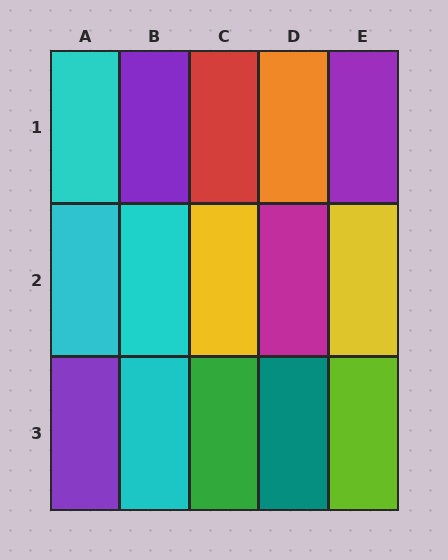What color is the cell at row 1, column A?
Cyan.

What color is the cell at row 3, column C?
Green.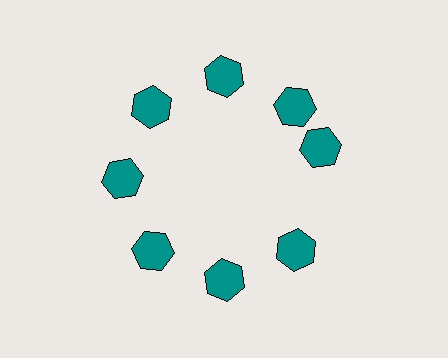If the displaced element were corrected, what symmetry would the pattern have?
It would have 8-fold rotational symmetry — the pattern would map onto itself every 45 degrees.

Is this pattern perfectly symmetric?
No. The 8 teal hexagons are arranged in a ring, but one element near the 3 o'clock position is rotated out of alignment along the ring, breaking the 8-fold rotational symmetry.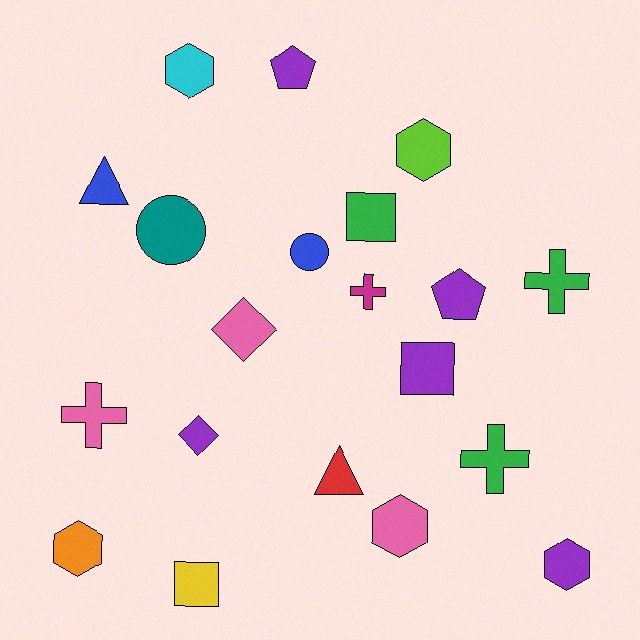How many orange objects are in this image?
There is 1 orange object.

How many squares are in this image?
There are 3 squares.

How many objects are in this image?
There are 20 objects.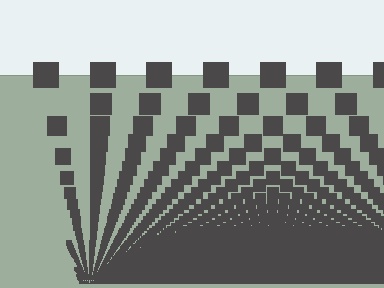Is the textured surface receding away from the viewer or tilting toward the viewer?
The surface appears to tilt toward the viewer. Texture elements get larger and sparser toward the top.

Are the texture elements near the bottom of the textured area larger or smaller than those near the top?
Smaller. The gradient is inverted — elements near the bottom are smaller and denser.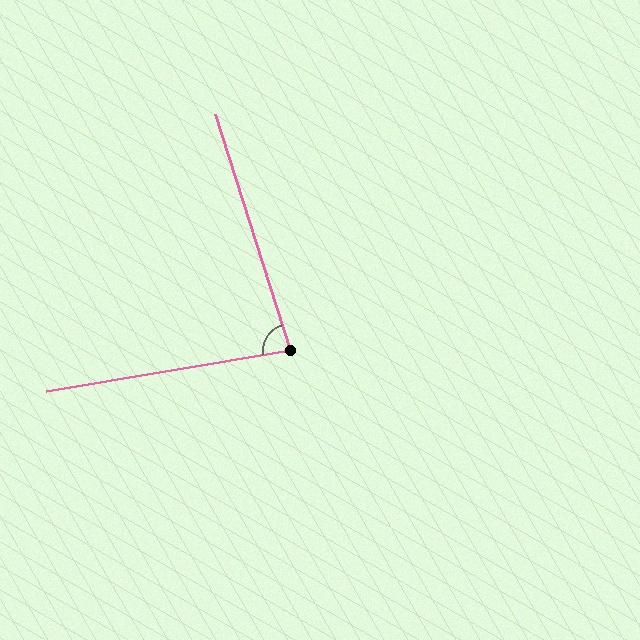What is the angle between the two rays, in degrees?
Approximately 82 degrees.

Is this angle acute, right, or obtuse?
It is acute.